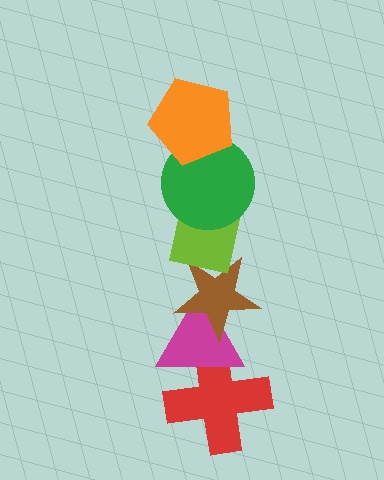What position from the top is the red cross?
The red cross is 6th from the top.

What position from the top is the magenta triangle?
The magenta triangle is 5th from the top.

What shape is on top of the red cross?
The magenta triangle is on top of the red cross.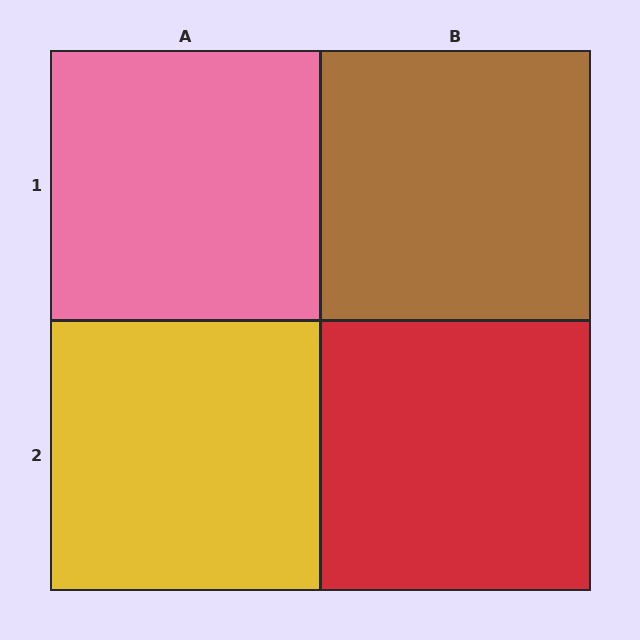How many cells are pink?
1 cell is pink.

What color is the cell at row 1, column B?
Brown.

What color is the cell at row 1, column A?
Pink.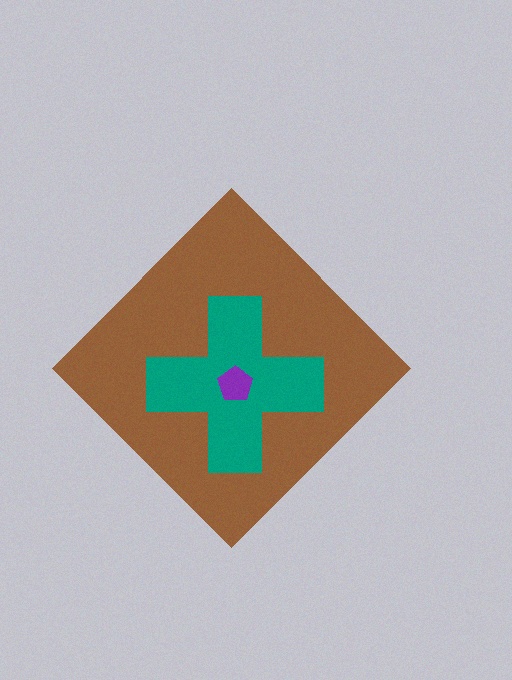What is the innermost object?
The purple pentagon.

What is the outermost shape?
The brown diamond.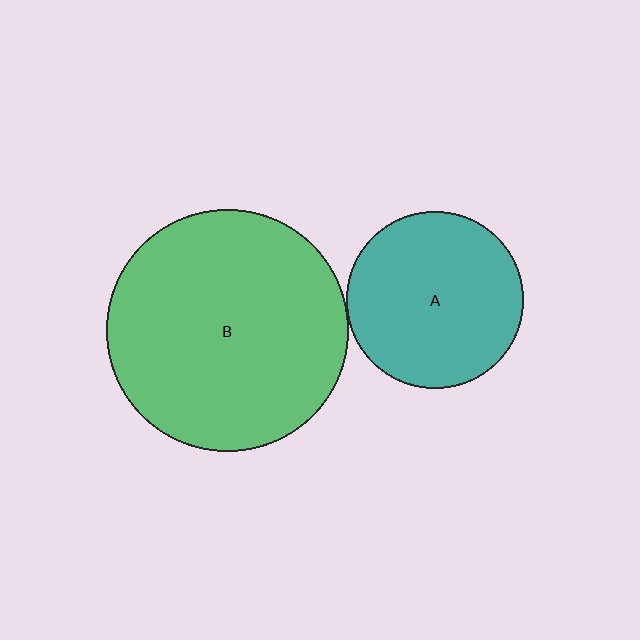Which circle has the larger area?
Circle B (green).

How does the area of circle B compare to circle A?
Approximately 1.9 times.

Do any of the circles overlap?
No, none of the circles overlap.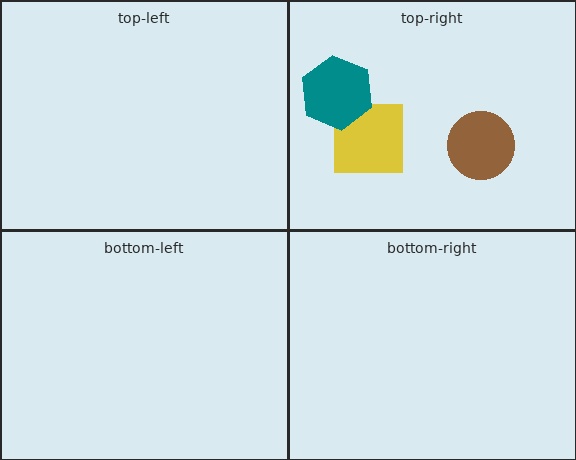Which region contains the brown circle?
The top-right region.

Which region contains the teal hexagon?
The top-right region.